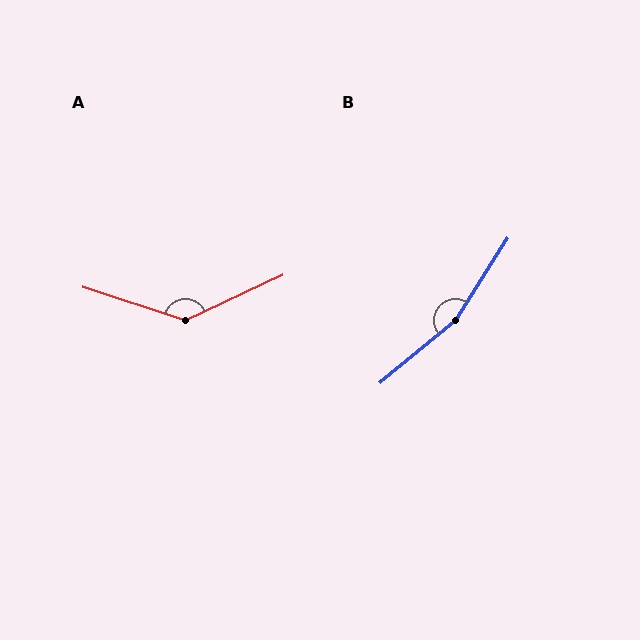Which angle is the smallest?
A, at approximately 137 degrees.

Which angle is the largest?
B, at approximately 162 degrees.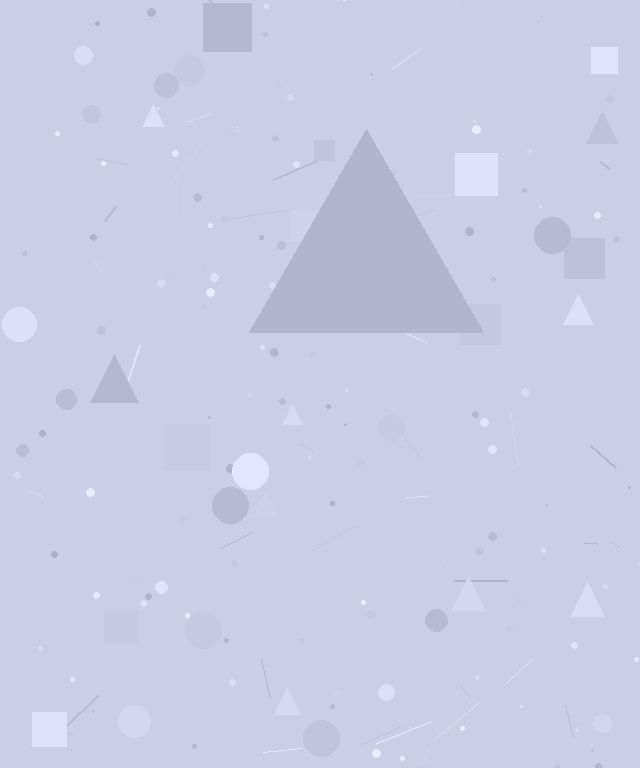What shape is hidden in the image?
A triangle is hidden in the image.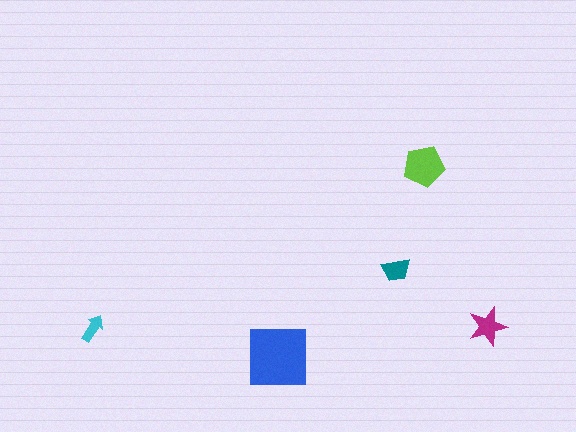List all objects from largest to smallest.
The blue square, the lime pentagon, the magenta star, the teal trapezoid, the cyan arrow.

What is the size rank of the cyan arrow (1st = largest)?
5th.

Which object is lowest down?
The blue square is bottommost.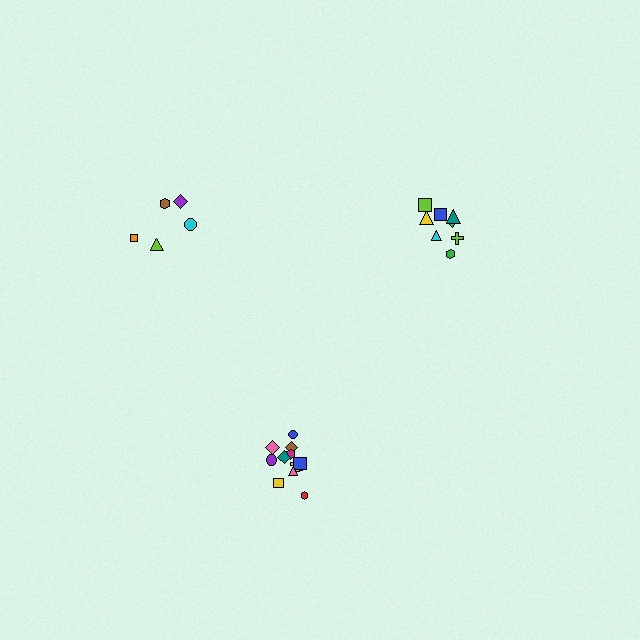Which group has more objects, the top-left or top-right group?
The top-right group.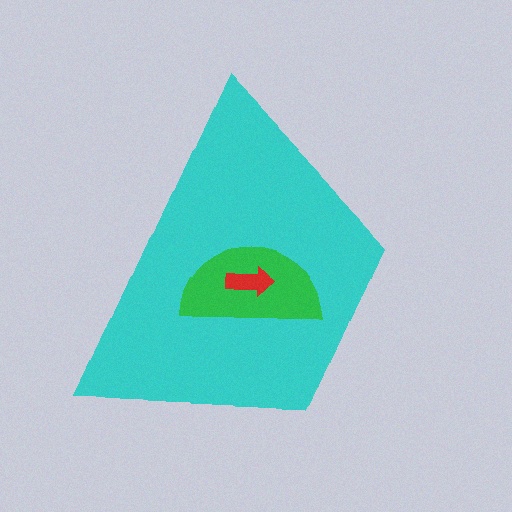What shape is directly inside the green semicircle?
The red arrow.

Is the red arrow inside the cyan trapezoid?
Yes.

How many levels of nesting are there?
3.